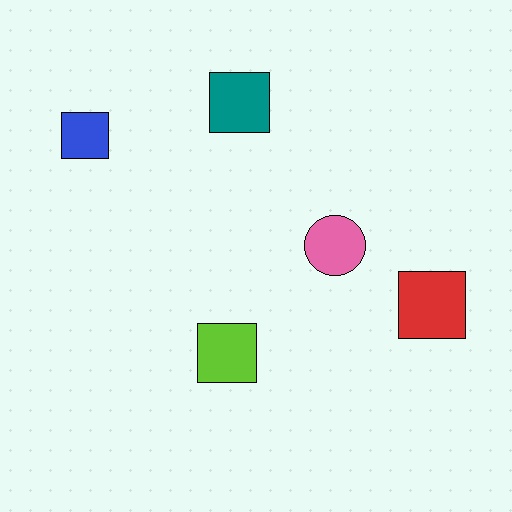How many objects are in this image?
There are 5 objects.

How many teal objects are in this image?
There is 1 teal object.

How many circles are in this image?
There is 1 circle.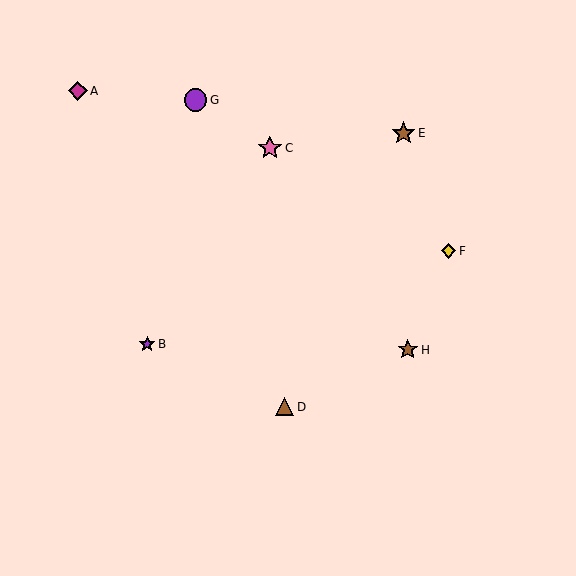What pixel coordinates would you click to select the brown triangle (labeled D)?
Click at (285, 407) to select the brown triangle D.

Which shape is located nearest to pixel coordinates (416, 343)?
The brown star (labeled H) at (408, 350) is nearest to that location.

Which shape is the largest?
The pink star (labeled C) is the largest.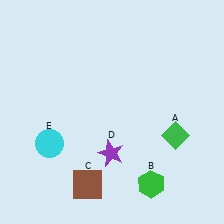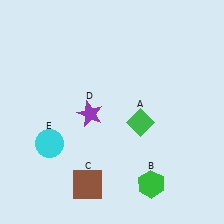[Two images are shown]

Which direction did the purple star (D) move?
The purple star (D) moved up.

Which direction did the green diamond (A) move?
The green diamond (A) moved left.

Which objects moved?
The objects that moved are: the green diamond (A), the purple star (D).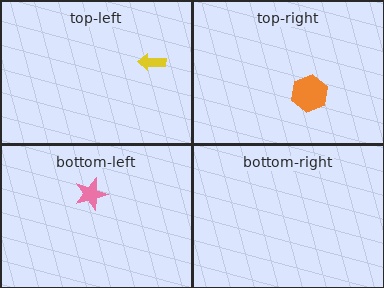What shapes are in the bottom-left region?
The pink star.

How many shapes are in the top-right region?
1.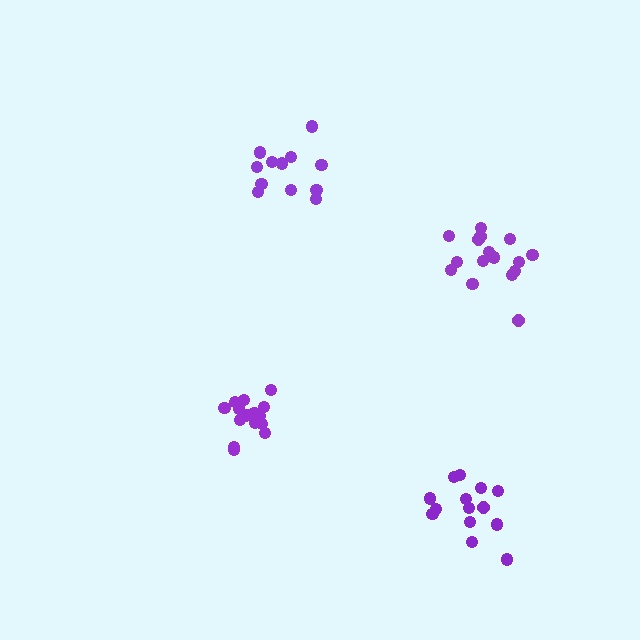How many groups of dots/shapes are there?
There are 4 groups.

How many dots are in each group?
Group 1: 14 dots, Group 2: 12 dots, Group 3: 16 dots, Group 4: 16 dots (58 total).